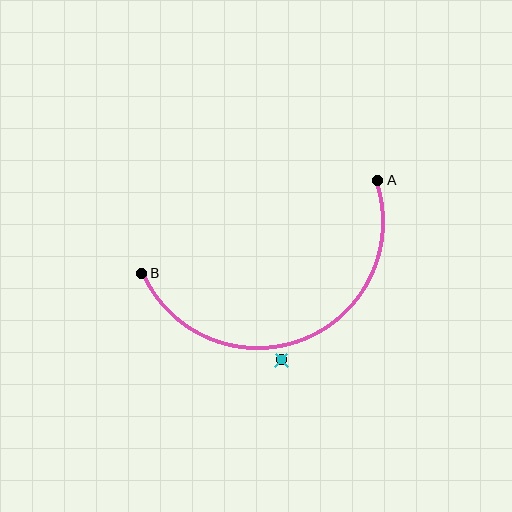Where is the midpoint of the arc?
The arc midpoint is the point on the curve farthest from the straight line joining A and B. It sits below that line.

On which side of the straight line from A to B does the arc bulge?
The arc bulges below the straight line connecting A and B.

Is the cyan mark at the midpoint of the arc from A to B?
No — the cyan mark does not lie on the arc at all. It sits slightly outside the curve.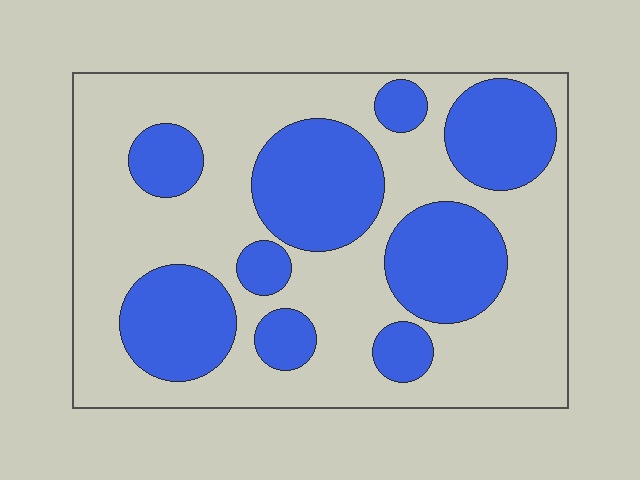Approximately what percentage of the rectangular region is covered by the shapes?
Approximately 35%.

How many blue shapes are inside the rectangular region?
9.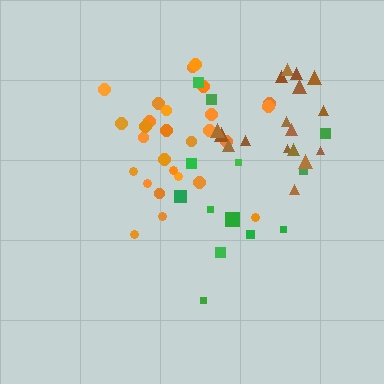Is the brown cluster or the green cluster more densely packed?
Brown.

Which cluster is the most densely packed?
Brown.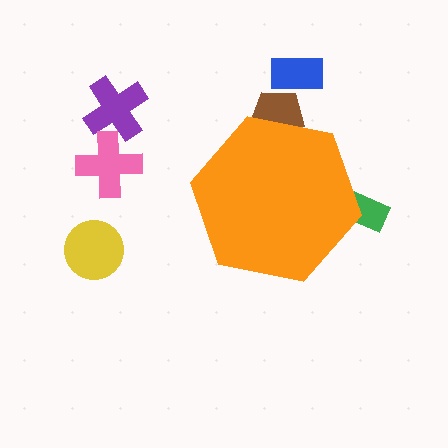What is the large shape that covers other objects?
An orange hexagon.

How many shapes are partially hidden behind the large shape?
2 shapes are partially hidden.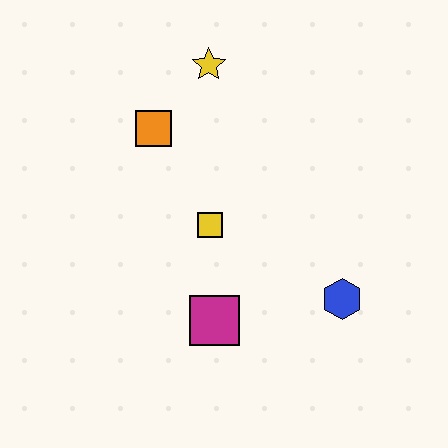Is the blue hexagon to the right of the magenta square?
Yes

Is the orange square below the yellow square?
No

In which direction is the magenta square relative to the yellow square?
The magenta square is below the yellow square.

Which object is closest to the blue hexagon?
The magenta square is closest to the blue hexagon.